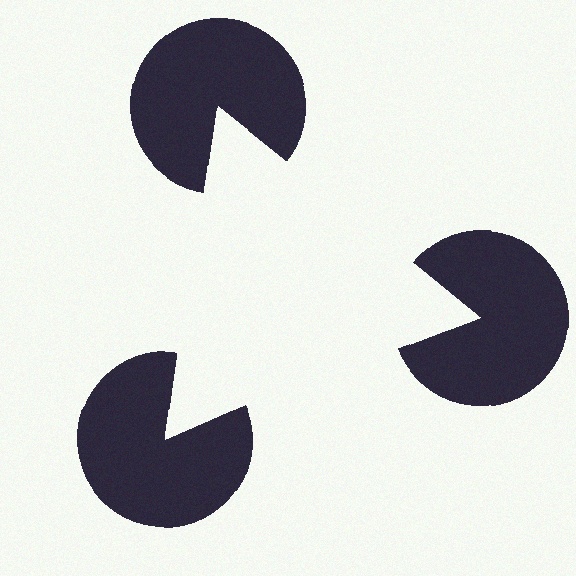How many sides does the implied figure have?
3 sides.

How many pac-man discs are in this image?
There are 3 — one at each vertex of the illusory triangle.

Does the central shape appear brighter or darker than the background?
It typically appears slightly brighter than the background, even though no actual brightness change is drawn.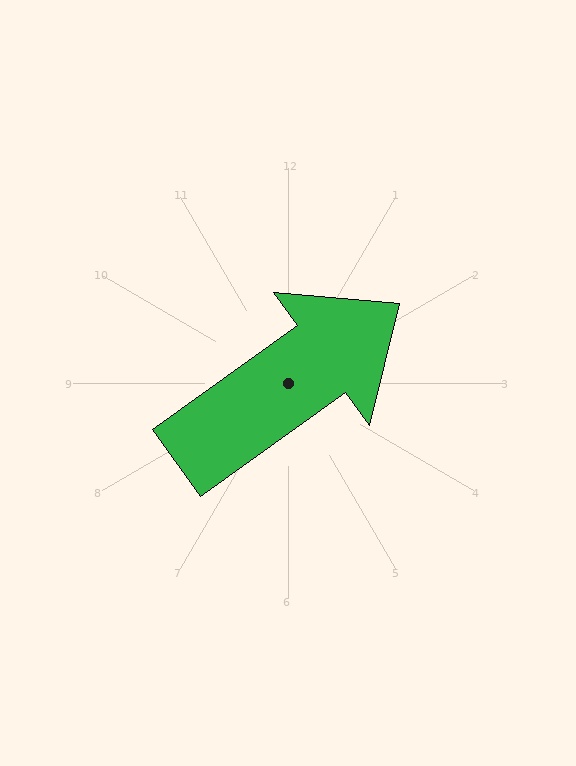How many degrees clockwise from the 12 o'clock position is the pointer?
Approximately 54 degrees.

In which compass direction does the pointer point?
Northeast.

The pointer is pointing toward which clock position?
Roughly 2 o'clock.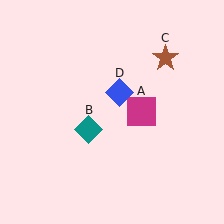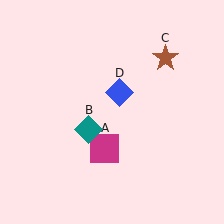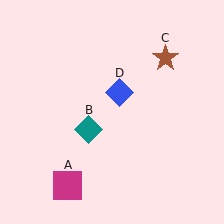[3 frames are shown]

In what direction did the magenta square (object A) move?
The magenta square (object A) moved down and to the left.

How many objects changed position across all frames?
1 object changed position: magenta square (object A).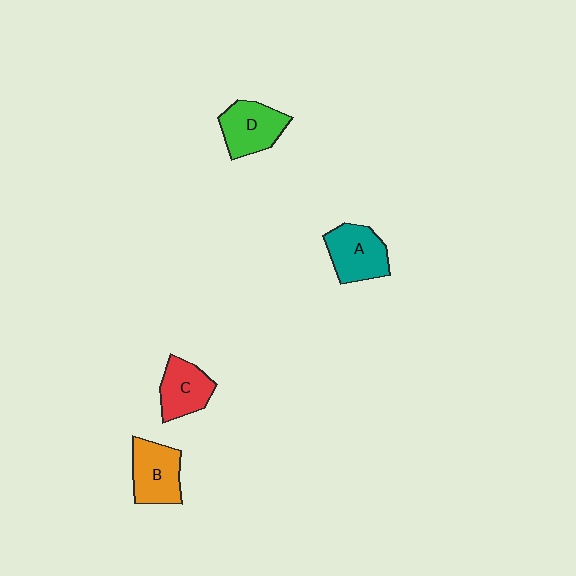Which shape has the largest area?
Shape A (teal).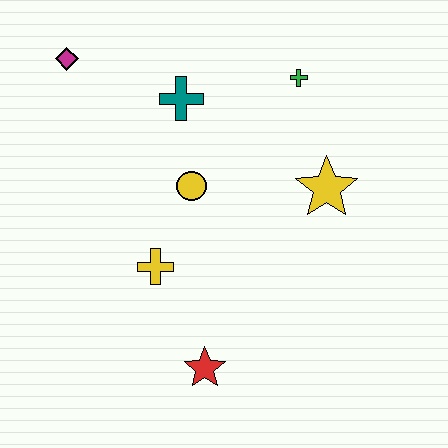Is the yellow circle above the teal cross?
No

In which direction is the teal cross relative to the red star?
The teal cross is above the red star.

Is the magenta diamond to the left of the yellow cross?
Yes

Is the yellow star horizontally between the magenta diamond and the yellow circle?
No